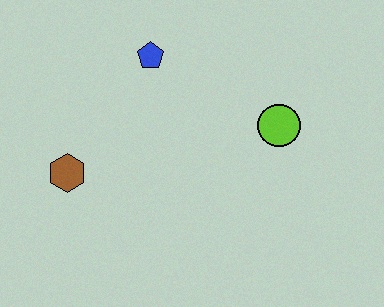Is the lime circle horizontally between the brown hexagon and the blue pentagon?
No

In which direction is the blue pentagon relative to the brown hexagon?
The blue pentagon is above the brown hexagon.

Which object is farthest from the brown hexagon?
The lime circle is farthest from the brown hexagon.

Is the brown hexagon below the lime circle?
Yes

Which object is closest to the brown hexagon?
The blue pentagon is closest to the brown hexagon.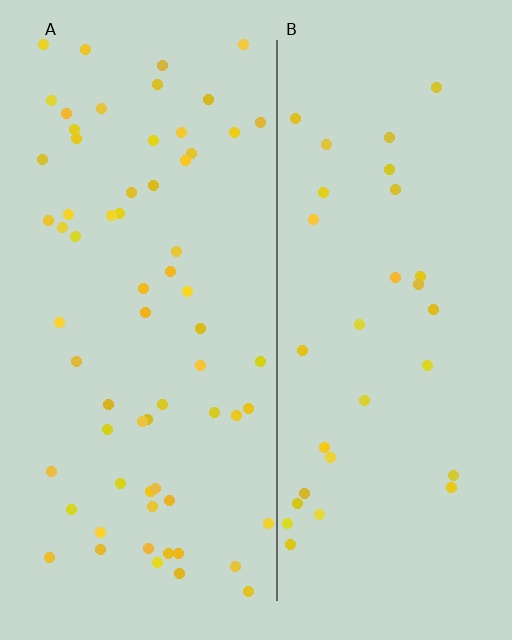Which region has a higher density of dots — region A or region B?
A (the left).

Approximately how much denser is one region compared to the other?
Approximately 2.0× — region A over region B.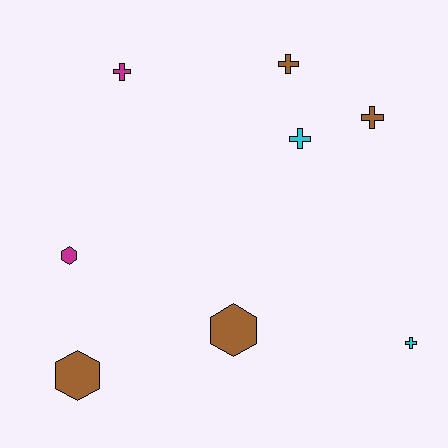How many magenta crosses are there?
There is 1 magenta cross.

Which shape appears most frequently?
Cross, with 5 objects.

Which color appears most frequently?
Brown, with 4 objects.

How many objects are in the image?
There are 8 objects.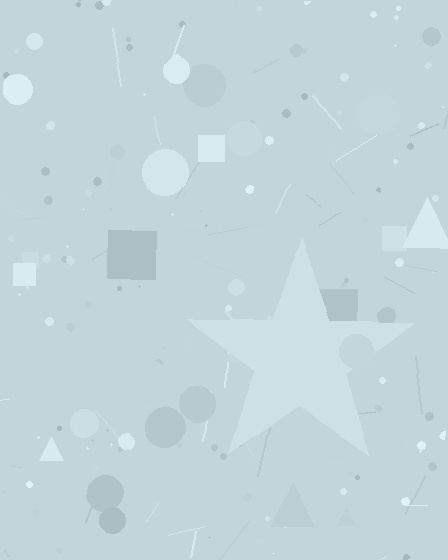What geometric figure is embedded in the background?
A star is embedded in the background.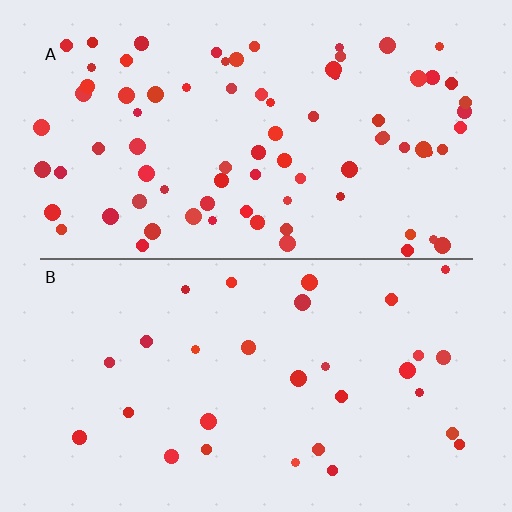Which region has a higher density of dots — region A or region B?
A (the top).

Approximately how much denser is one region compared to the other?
Approximately 2.6× — region A over region B.